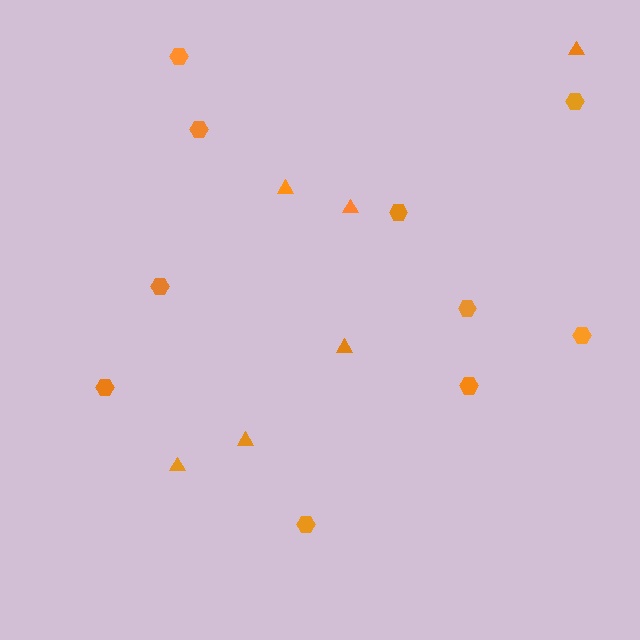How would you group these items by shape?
There are 2 groups: one group of triangles (6) and one group of hexagons (10).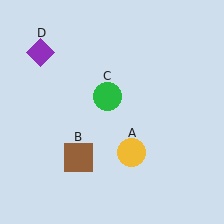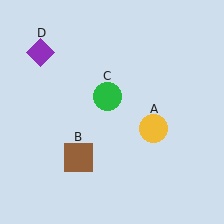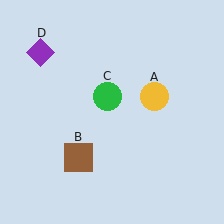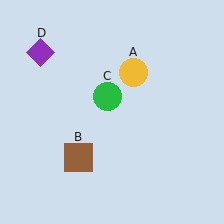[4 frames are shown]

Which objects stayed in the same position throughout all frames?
Brown square (object B) and green circle (object C) and purple diamond (object D) remained stationary.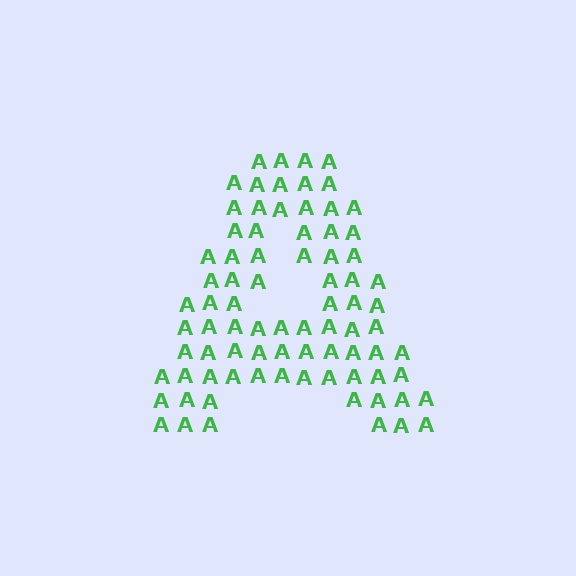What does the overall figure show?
The overall figure shows the letter A.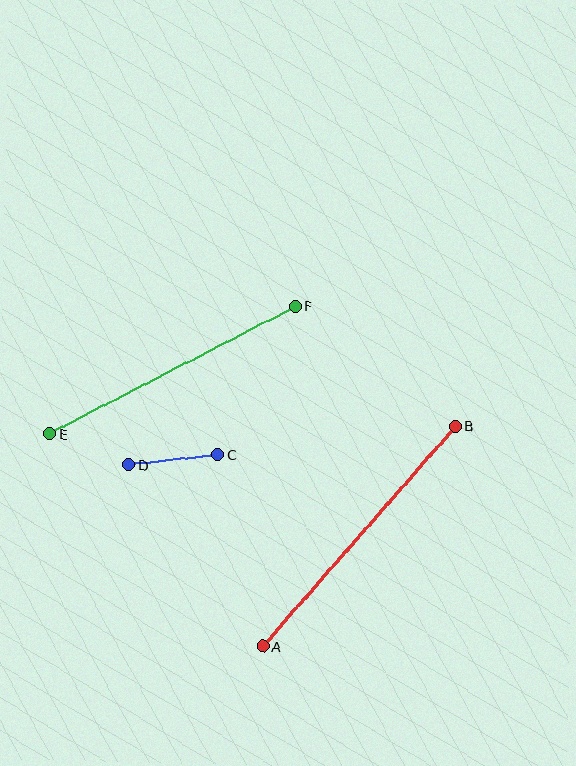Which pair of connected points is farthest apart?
Points A and B are farthest apart.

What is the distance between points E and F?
The distance is approximately 277 pixels.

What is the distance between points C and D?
The distance is approximately 90 pixels.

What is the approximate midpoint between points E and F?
The midpoint is at approximately (172, 370) pixels.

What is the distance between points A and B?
The distance is approximately 292 pixels.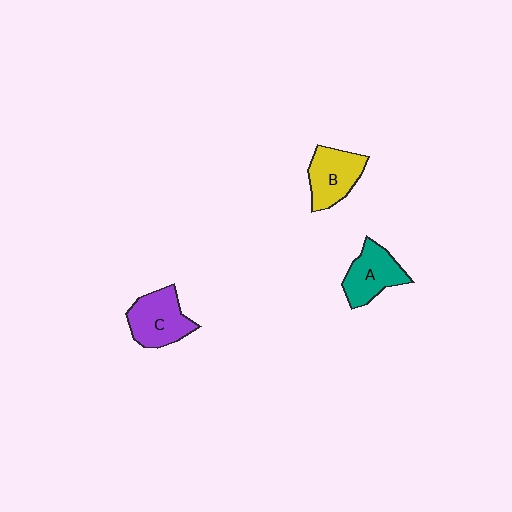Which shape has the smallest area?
Shape B (yellow).